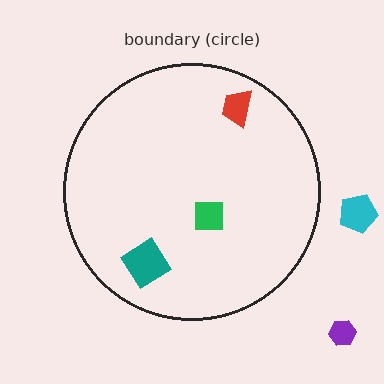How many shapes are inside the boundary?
3 inside, 2 outside.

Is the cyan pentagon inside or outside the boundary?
Outside.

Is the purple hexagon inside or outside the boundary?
Outside.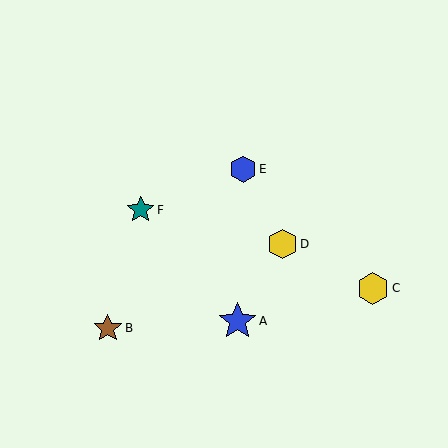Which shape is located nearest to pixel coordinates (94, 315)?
The brown star (labeled B) at (108, 328) is nearest to that location.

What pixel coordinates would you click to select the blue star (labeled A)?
Click at (237, 321) to select the blue star A.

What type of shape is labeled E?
Shape E is a blue hexagon.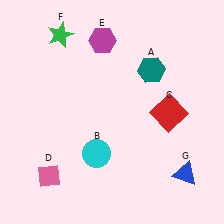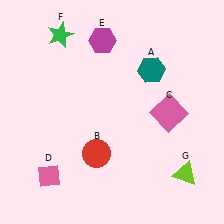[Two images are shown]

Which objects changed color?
B changed from cyan to red. C changed from red to pink. G changed from blue to lime.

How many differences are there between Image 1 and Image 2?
There are 3 differences between the two images.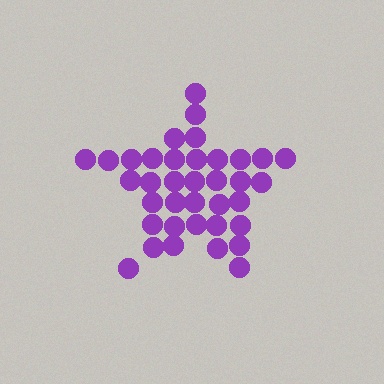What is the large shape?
The large shape is a star.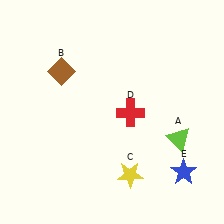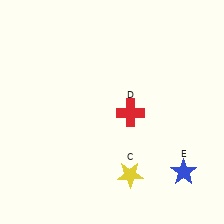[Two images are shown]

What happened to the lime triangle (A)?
The lime triangle (A) was removed in Image 2. It was in the bottom-right area of Image 1.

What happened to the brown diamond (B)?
The brown diamond (B) was removed in Image 2. It was in the top-left area of Image 1.